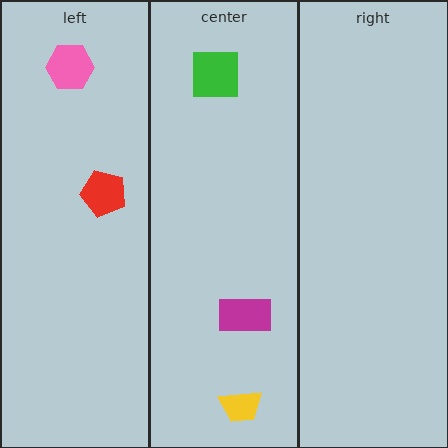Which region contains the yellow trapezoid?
The center region.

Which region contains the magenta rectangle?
The center region.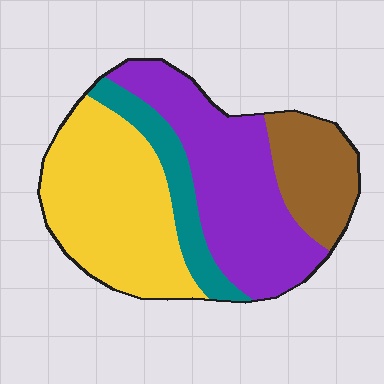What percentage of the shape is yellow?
Yellow covers around 35% of the shape.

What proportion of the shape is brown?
Brown takes up about one sixth (1/6) of the shape.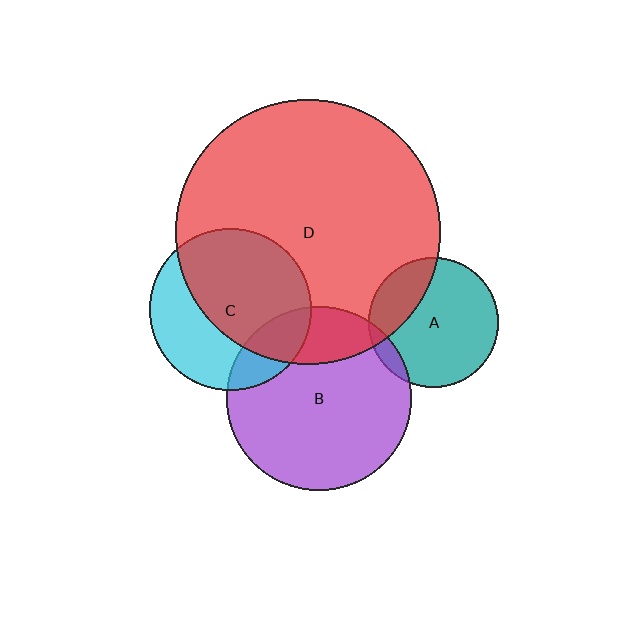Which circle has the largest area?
Circle D (red).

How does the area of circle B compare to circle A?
Approximately 2.0 times.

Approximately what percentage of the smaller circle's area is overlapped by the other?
Approximately 5%.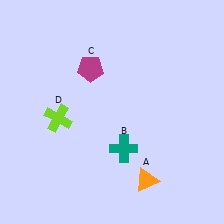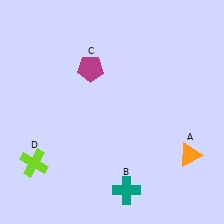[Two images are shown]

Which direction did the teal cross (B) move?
The teal cross (B) moved down.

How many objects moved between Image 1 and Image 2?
3 objects moved between the two images.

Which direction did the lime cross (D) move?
The lime cross (D) moved down.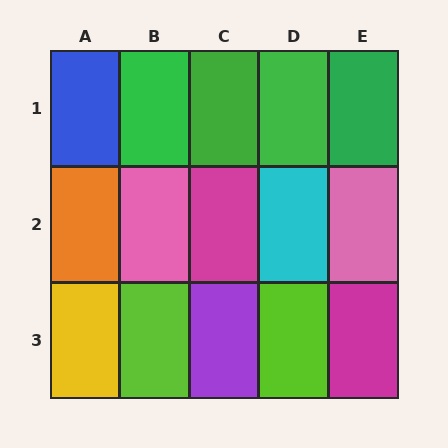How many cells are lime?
2 cells are lime.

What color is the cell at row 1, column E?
Green.